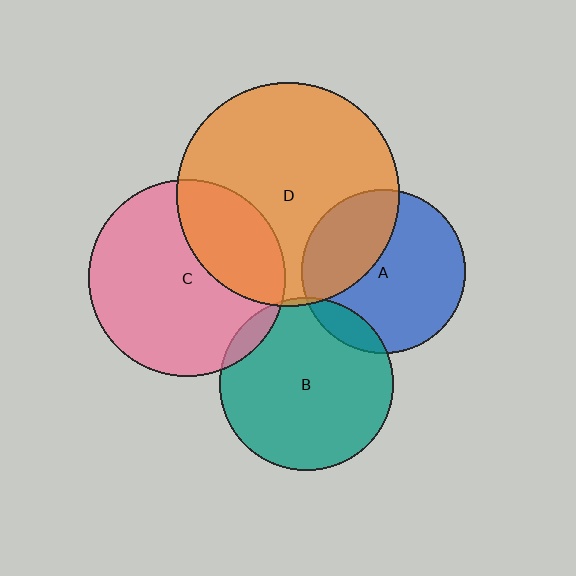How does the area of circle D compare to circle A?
Approximately 1.9 times.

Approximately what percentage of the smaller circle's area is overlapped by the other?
Approximately 30%.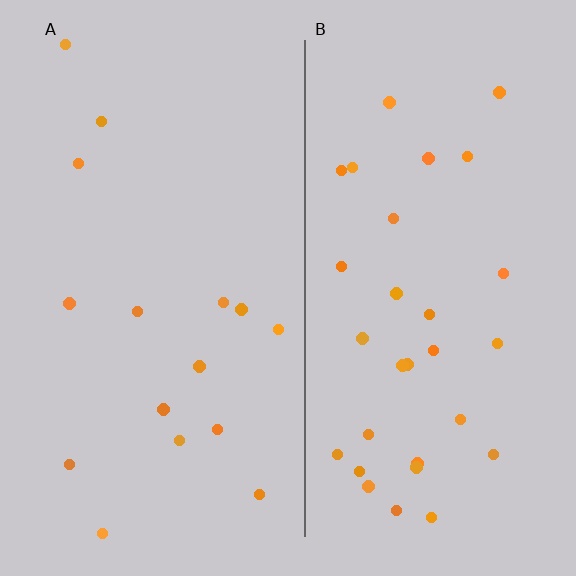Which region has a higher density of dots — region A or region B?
B (the right).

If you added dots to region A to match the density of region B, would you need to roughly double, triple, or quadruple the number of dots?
Approximately double.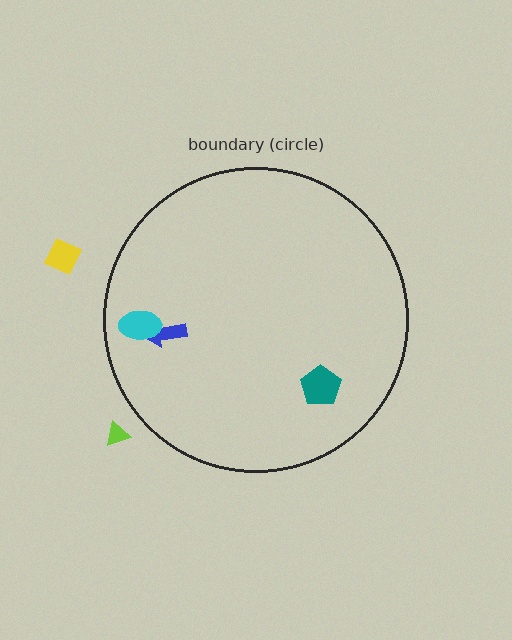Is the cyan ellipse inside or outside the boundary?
Inside.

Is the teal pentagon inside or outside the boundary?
Inside.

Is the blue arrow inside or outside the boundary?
Inside.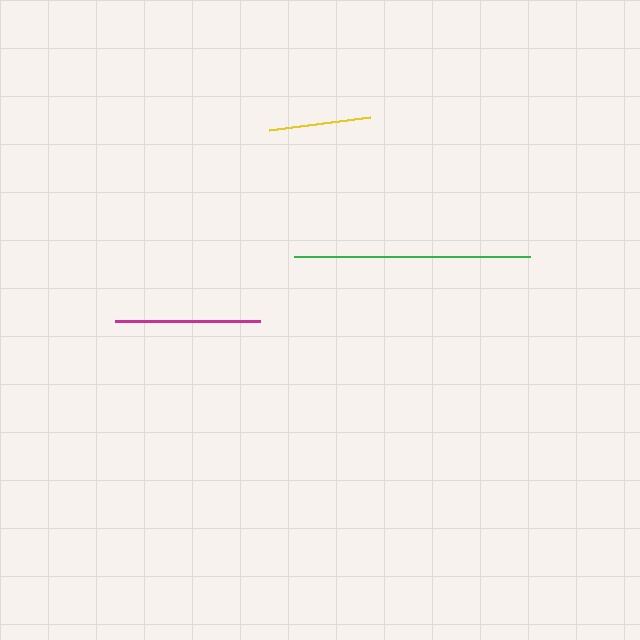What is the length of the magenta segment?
The magenta segment is approximately 145 pixels long.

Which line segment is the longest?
The green line is the longest at approximately 236 pixels.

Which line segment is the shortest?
The yellow line is the shortest at approximately 102 pixels.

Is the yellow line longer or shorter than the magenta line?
The magenta line is longer than the yellow line.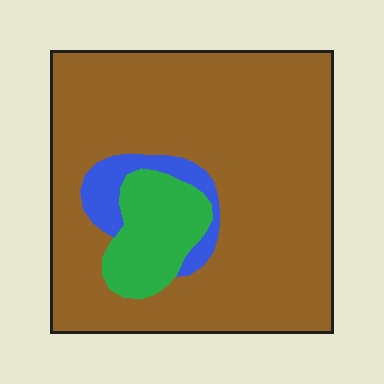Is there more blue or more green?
Green.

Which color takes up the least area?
Blue, at roughly 5%.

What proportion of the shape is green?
Green covers 12% of the shape.